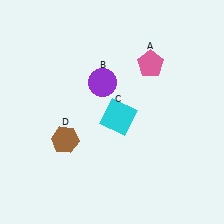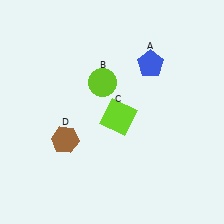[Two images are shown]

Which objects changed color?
A changed from pink to blue. B changed from purple to lime. C changed from cyan to lime.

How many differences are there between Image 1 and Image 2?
There are 3 differences between the two images.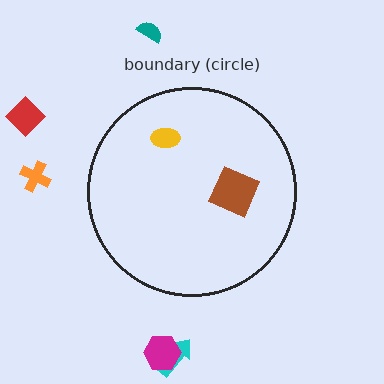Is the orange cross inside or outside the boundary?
Outside.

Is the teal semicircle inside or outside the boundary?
Outside.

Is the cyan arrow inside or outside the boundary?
Outside.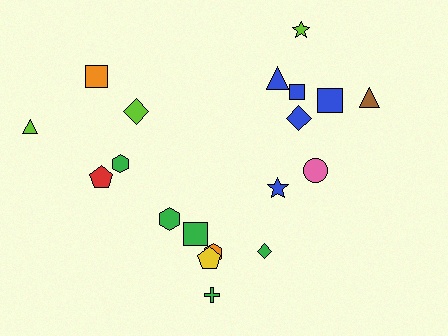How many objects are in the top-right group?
There are 8 objects.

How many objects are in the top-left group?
There are 5 objects.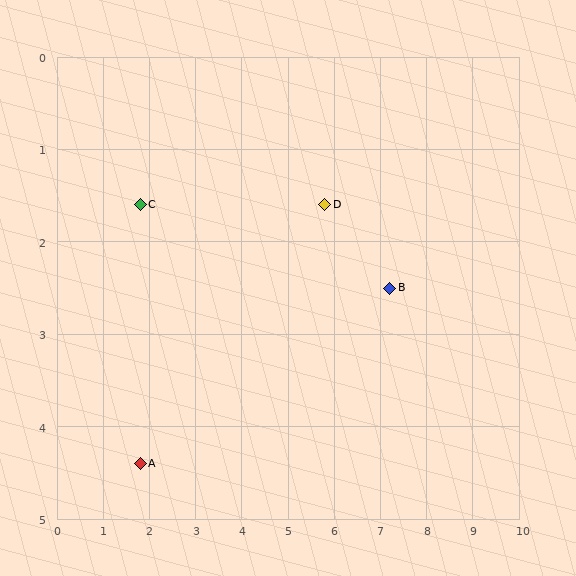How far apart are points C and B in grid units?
Points C and B are about 5.5 grid units apart.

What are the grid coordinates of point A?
Point A is at approximately (1.8, 4.4).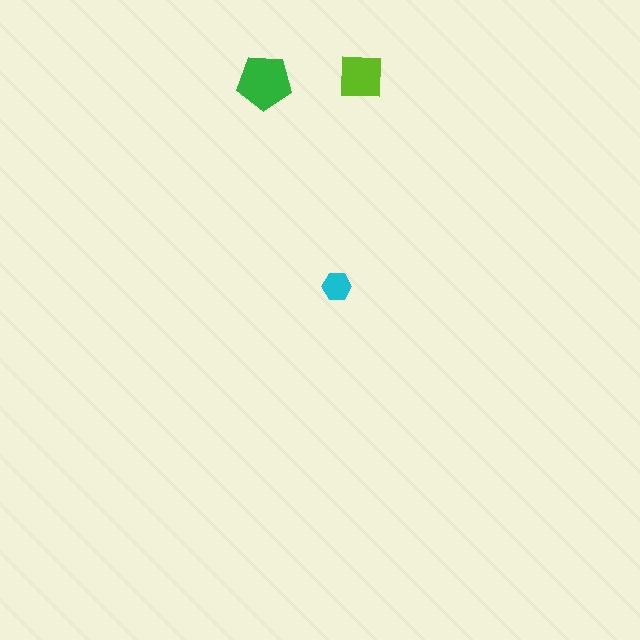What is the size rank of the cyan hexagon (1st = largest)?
3rd.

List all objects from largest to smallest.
The green pentagon, the lime square, the cyan hexagon.